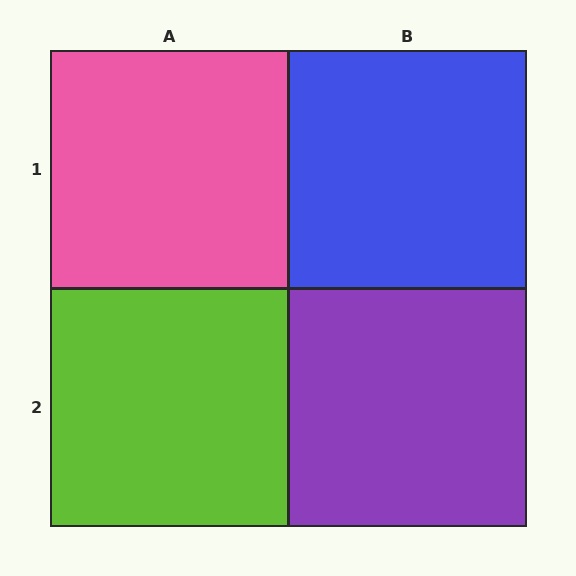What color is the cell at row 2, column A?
Lime.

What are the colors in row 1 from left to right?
Pink, blue.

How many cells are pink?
1 cell is pink.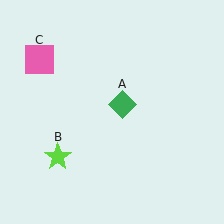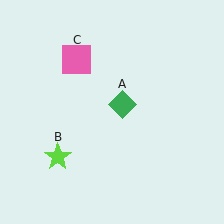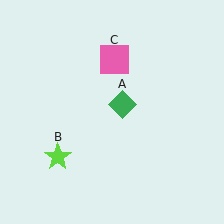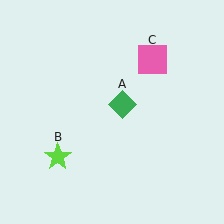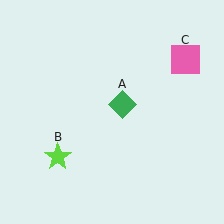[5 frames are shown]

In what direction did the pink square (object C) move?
The pink square (object C) moved right.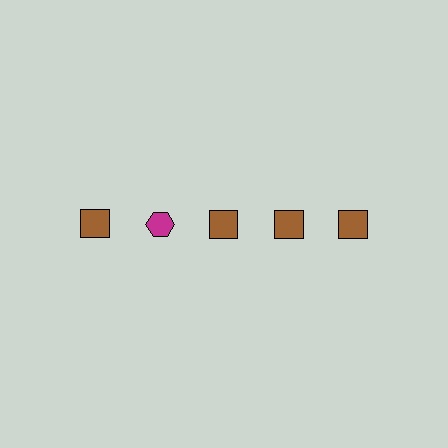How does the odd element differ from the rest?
It differs in both color (magenta instead of brown) and shape (hexagon instead of square).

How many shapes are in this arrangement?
There are 5 shapes arranged in a grid pattern.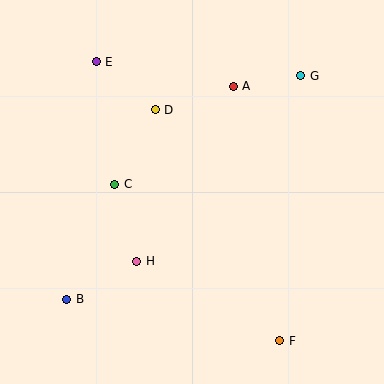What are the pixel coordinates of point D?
Point D is at (155, 110).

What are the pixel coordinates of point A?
Point A is at (233, 86).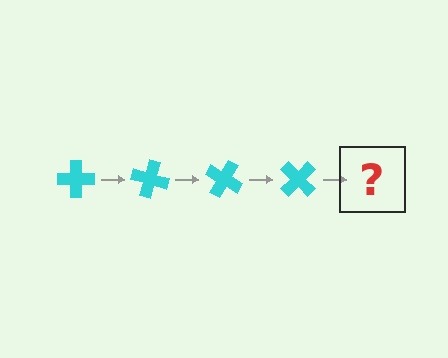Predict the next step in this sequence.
The next step is a cyan cross rotated 60 degrees.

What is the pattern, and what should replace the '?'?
The pattern is that the cross rotates 15 degrees each step. The '?' should be a cyan cross rotated 60 degrees.